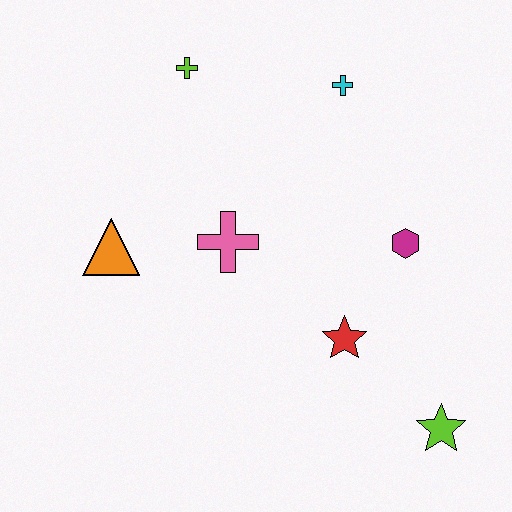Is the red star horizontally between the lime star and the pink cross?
Yes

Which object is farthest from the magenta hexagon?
The orange triangle is farthest from the magenta hexagon.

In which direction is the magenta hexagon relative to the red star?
The magenta hexagon is above the red star.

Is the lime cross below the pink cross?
No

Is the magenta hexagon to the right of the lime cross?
Yes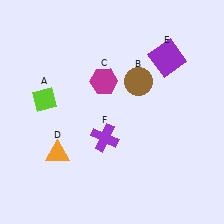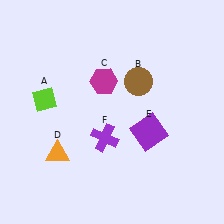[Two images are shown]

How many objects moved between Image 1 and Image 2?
1 object moved between the two images.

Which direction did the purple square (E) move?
The purple square (E) moved down.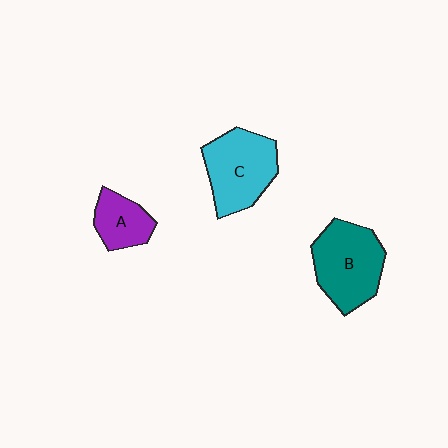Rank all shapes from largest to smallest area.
From largest to smallest: B (teal), C (cyan), A (purple).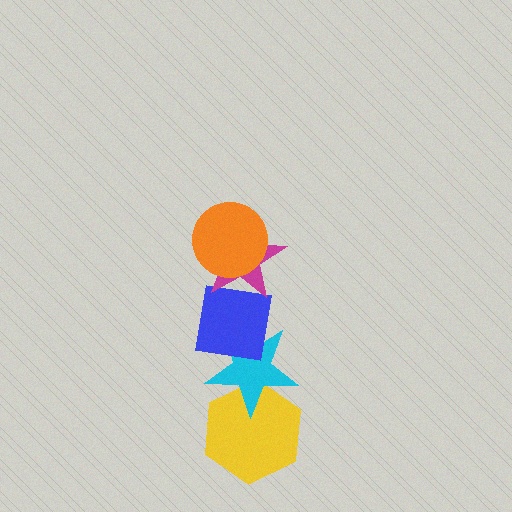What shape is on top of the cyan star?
The blue square is on top of the cyan star.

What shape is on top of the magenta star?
The orange circle is on top of the magenta star.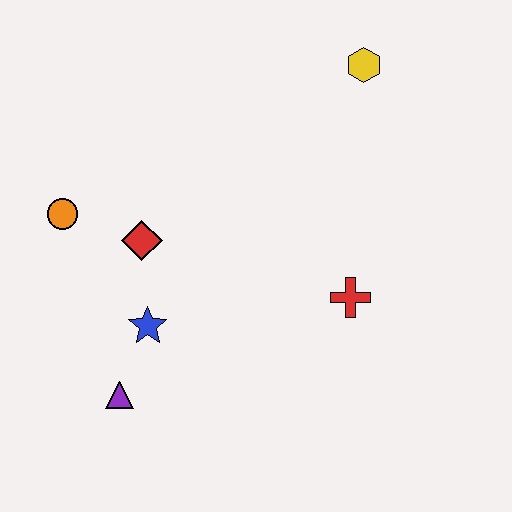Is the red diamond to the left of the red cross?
Yes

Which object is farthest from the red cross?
The orange circle is farthest from the red cross.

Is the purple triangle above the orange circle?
No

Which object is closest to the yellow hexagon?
The red cross is closest to the yellow hexagon.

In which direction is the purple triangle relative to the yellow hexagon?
The purple triangle is below the yellow hexagon.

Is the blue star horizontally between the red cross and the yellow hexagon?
No